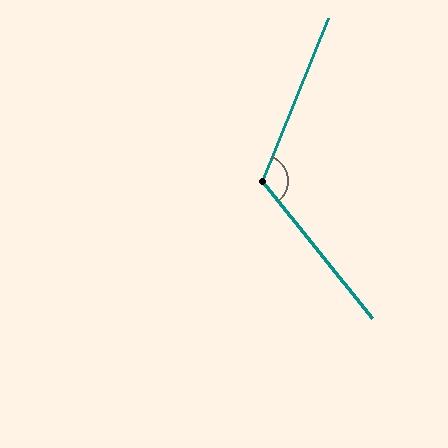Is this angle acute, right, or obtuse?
It is obtuse.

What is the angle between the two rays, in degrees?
Approximately 119 degrees.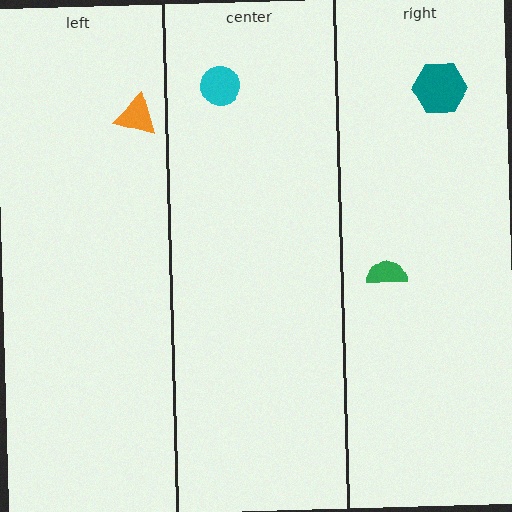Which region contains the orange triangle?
The left region.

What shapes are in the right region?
The teal hexagon, the green semicircle.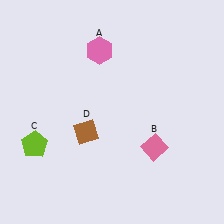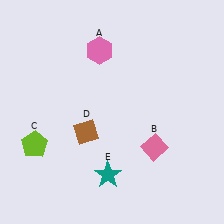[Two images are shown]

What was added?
A teal star (E) was added in Image 2.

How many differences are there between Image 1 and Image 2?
There is 1 difference between the two images.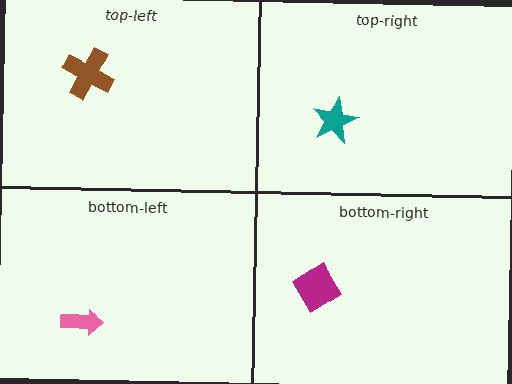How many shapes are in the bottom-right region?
1.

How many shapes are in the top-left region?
1.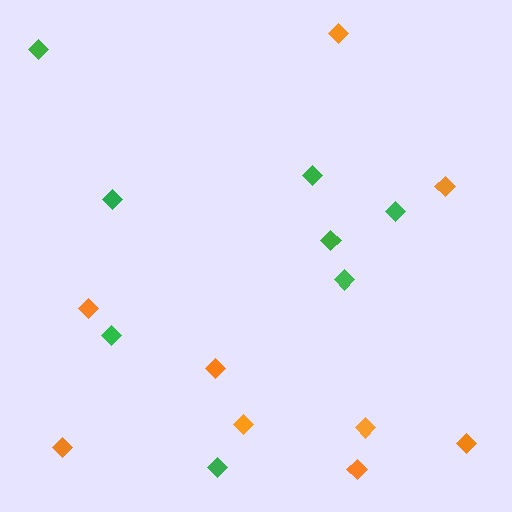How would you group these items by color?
There are 2 groups: one group of orange diamonds (9) and one group of green diamonds (8).